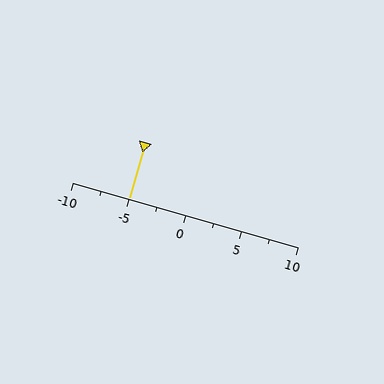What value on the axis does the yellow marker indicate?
The marker indicates approximately -5.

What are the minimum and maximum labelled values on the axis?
The axis runs from -10 to 10.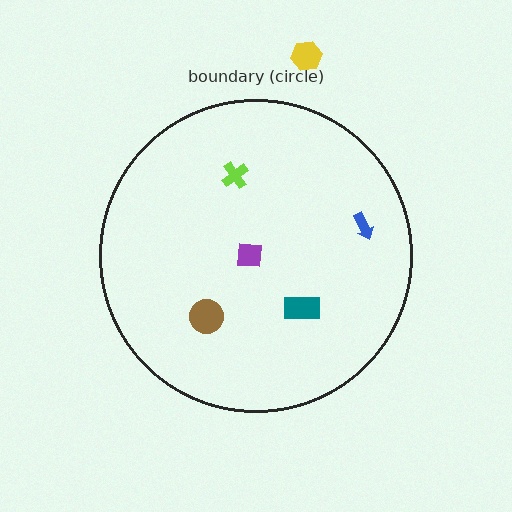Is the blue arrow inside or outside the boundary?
Inside.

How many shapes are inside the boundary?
5 inside, 1 outside.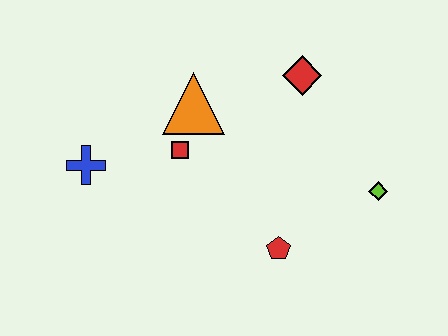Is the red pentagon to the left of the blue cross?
No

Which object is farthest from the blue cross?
The lime diamond is farthest from the blue cross.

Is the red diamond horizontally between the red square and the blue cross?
No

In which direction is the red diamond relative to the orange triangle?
The red diamond is to the right of the orange triangle.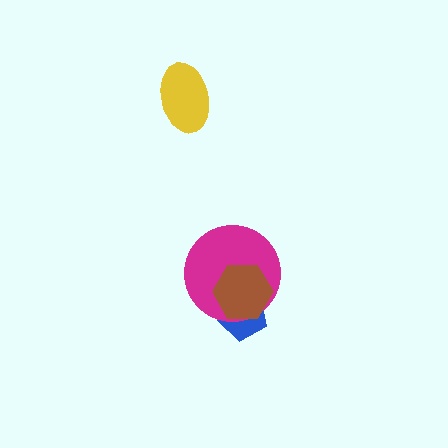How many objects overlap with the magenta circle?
2 objects overlap with the magenta circle.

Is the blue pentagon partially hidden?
Yes, it is partially covered by another shape.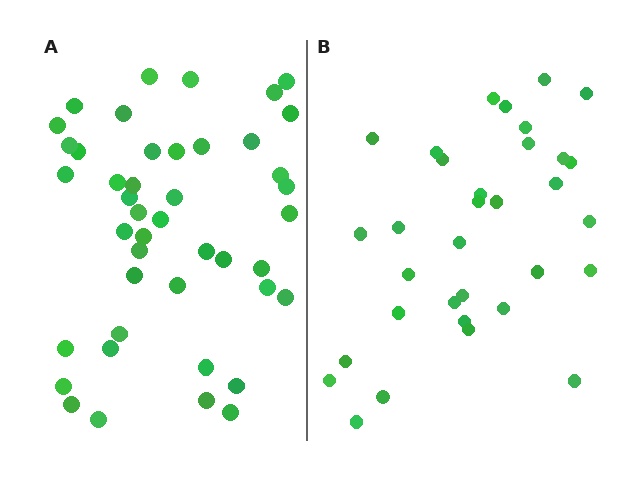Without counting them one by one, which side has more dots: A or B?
Region A (the left region) has more dots.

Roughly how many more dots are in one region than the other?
Region A has roughly 12 or so more dots than region B.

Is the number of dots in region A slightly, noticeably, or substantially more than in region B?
Region A has noticeably more, but not dramatically so. The ratio is roughly 1.3 to 1.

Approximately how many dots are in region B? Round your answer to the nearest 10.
About 30 dots. (The exact count is 33, which rounds to 30.)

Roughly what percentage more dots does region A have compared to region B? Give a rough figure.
About 35% more.